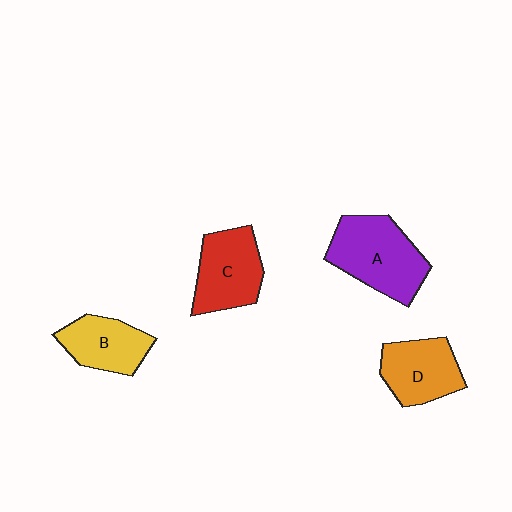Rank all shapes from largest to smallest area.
From largest to smallest: A (purple), C (red), D (orange), B (yellow).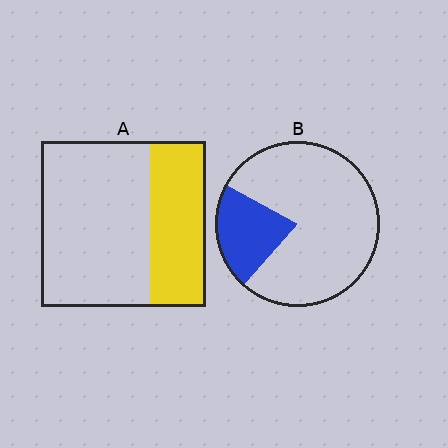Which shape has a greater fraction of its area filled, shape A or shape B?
Shape A.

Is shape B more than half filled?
No.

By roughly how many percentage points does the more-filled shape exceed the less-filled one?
By roughly 10 percentage points (A over B).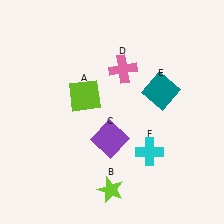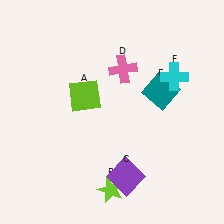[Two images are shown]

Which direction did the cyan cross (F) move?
The cyan cross (F) moved up.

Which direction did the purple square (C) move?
The purple square (C) moved down.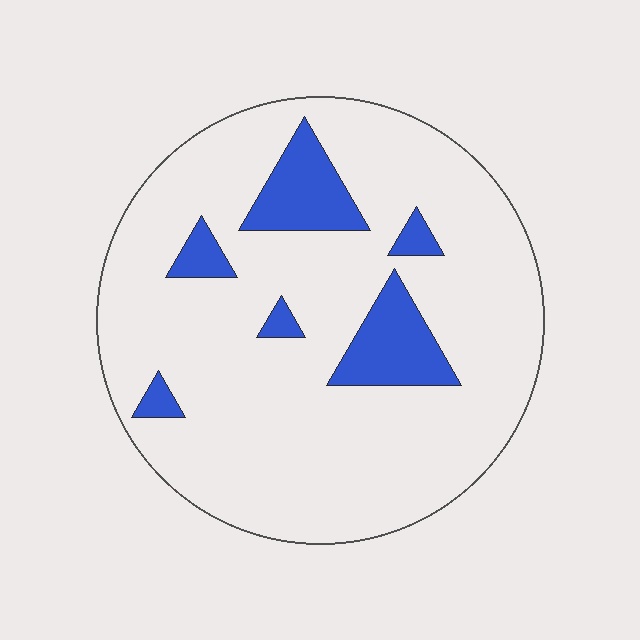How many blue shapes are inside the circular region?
6.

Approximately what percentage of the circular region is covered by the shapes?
Approximately 15%.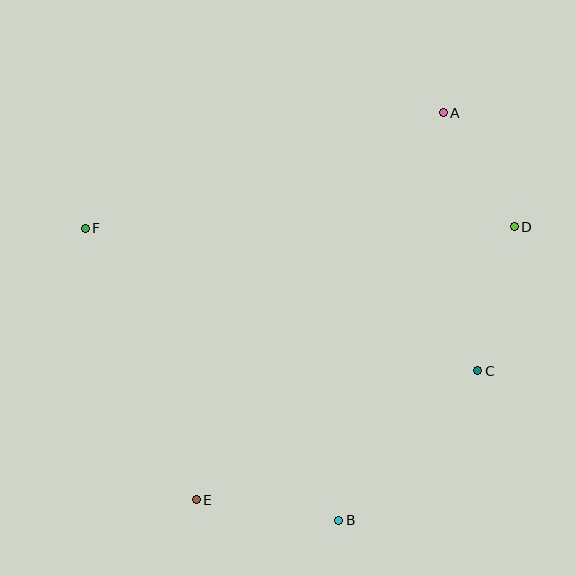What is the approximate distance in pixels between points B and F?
The distance between B and F is approximately 387 pixels.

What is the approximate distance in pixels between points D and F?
The distance between D and F is approximately 429 pixels.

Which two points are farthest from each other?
Points A and E are farthest from each other.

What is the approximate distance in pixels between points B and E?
The distance between B and E is approximately 144 pixels.